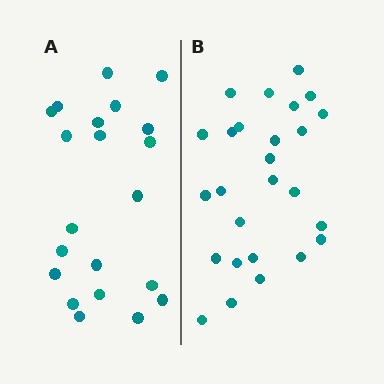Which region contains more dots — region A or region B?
Region B (the right region) has more dots.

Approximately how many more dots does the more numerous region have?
Region B has about 5 more dots than region A.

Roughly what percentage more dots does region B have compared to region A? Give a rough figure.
About 25% more.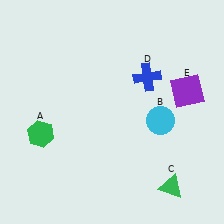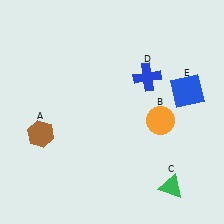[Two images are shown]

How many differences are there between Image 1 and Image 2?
There are 3 differences between the two images.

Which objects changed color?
A changed from green to brown. B changed from cyan to orange. E changed from purple to blue.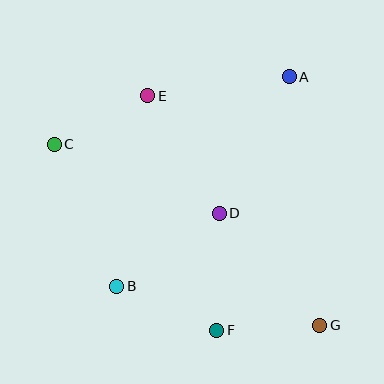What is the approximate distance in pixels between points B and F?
The distance between B and F is approximately 110 pixels.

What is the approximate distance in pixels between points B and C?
The distance between B and C is approximately 155 pixels.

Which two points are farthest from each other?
Points C and G are farthest from each other.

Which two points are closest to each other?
Points F and G are closest to each other.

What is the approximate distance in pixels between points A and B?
The distance between A and B is approximately 271 pixels.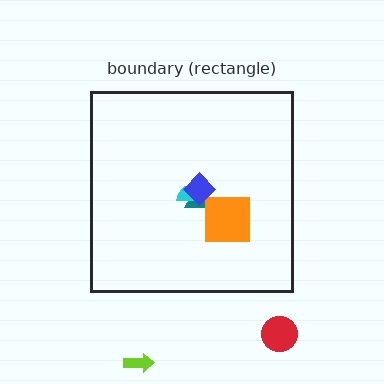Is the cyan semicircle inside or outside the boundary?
Inside.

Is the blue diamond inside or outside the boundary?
Inside.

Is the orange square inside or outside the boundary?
Inside.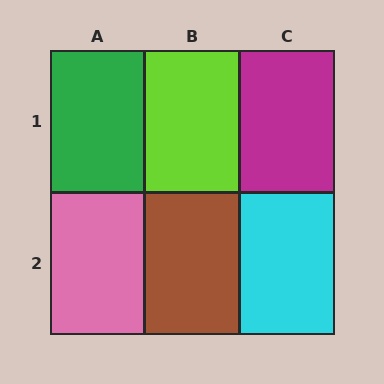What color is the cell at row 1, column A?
Green.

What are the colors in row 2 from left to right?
Pink, brown, cyan.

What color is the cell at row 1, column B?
Lime.